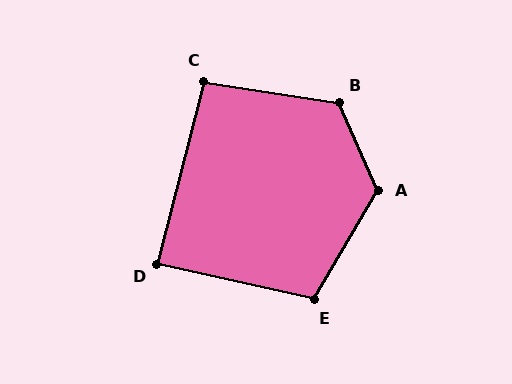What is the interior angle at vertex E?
Approximately 108 degrees (obtuse).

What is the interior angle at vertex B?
Approximately 123 degrees (obtuse).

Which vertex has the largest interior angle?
A, at approximately 126 degrees.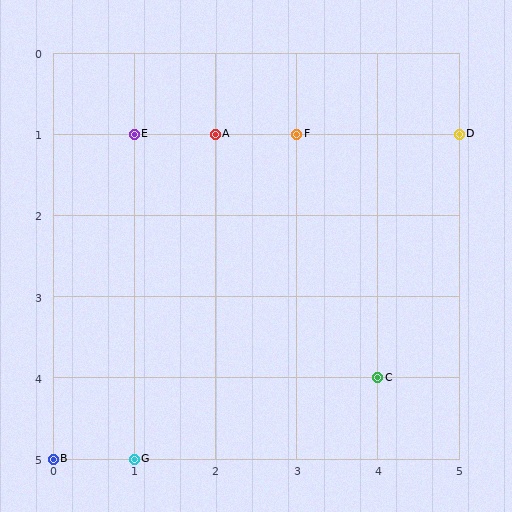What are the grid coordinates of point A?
Point A is at grid coordinates (2, 1).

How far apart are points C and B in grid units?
Points C and B are 4 columns and 1 row apart (about 4.1 grid units diagonally).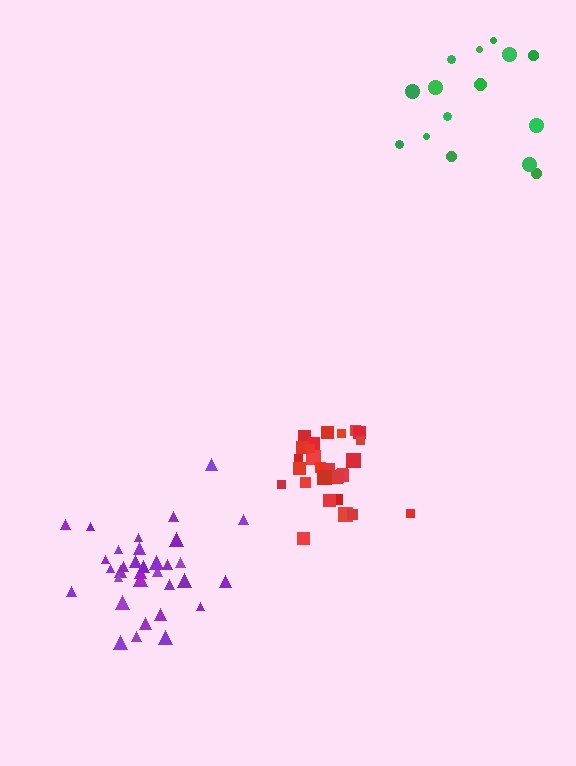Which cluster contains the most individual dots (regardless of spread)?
Purple (33).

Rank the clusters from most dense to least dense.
red, purple, green.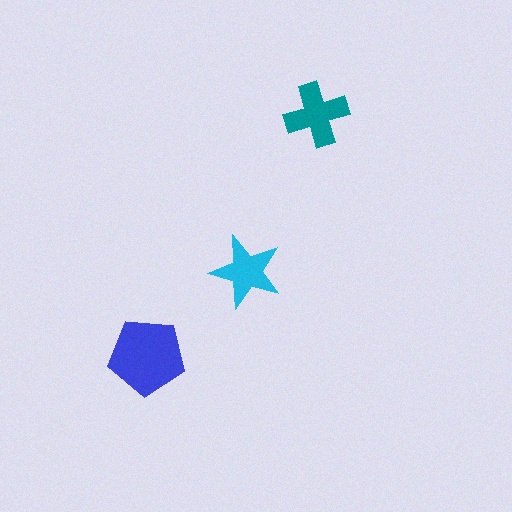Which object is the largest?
The blue pentagon.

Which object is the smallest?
The cyan star.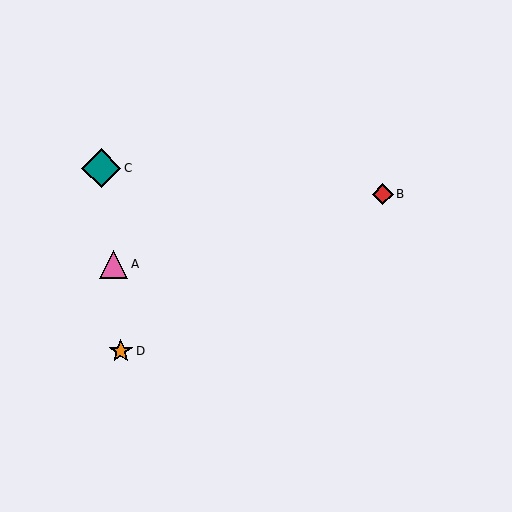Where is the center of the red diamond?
The center of the red diamond is at (383, 194).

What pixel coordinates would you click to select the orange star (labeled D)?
Click at (121, 351) to select the orange star D.